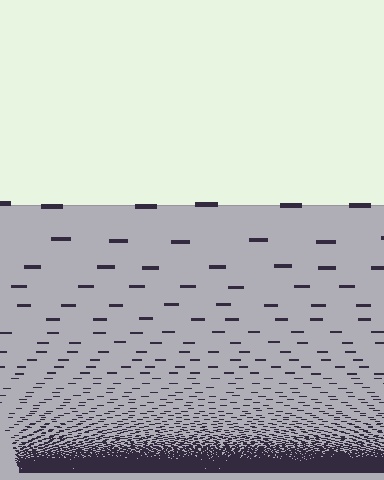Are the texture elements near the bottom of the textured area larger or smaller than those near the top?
Smaller. The gradient is inverted — elements near the bottom are smaller and denser.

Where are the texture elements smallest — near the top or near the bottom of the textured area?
Near the bottom.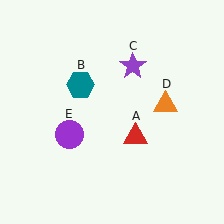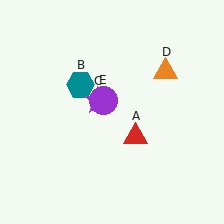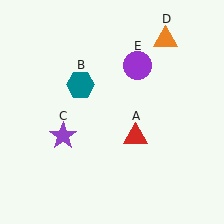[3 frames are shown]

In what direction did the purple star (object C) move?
The purple star (object C) moved down and to the left.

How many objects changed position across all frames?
3 objects changed position: purple star (object C), orange triangle (object D), purple circle (object E).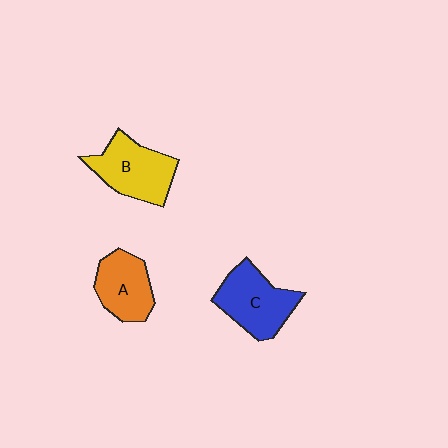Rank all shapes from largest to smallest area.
From largest to smallest: B (yellow), C (blue), A (orange).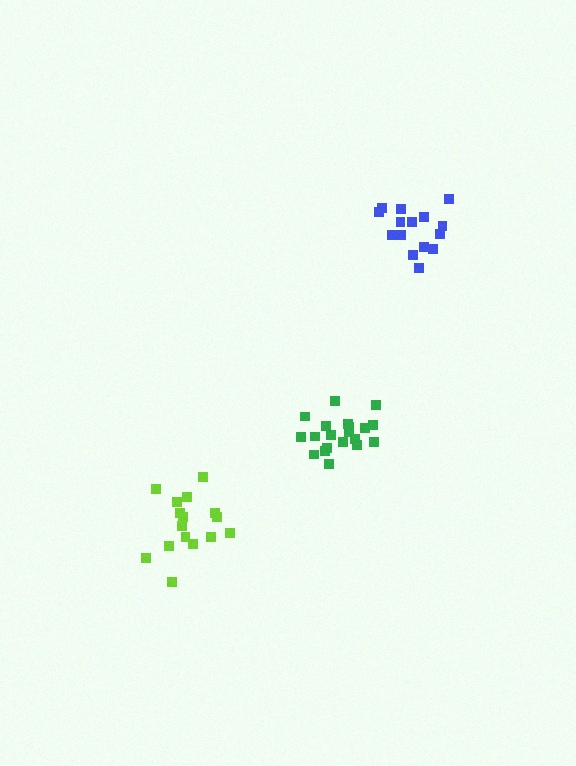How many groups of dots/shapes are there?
There are 3 groups.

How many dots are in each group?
Group 1: 16 dots, Group 2: 20 dots, Group 3: 15 dots (51 total).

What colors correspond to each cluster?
The clusters are colored: lime, green, blue.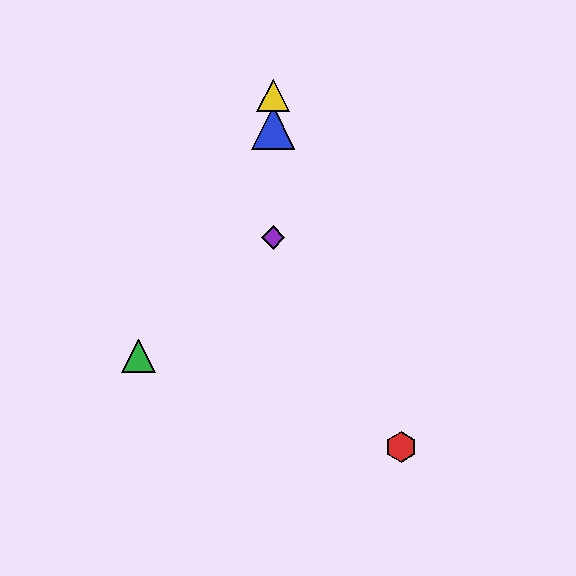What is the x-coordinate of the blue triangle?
The blue triangle is at x≈273.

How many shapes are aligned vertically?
3 shapes (the blue triangle, the yellow triangle, the purple diamond) are aligned vertically.